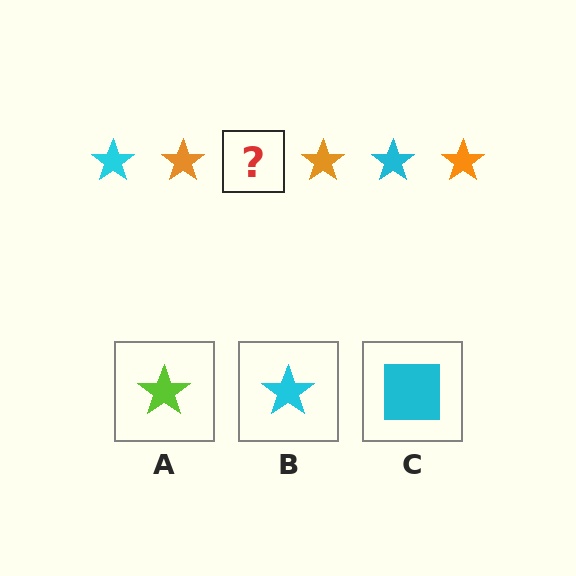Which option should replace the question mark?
Option B.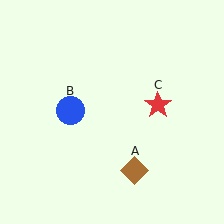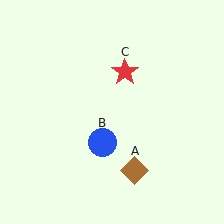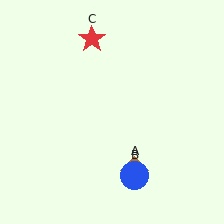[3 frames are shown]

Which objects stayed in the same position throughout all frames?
Brown diamond (object A) remained stationary.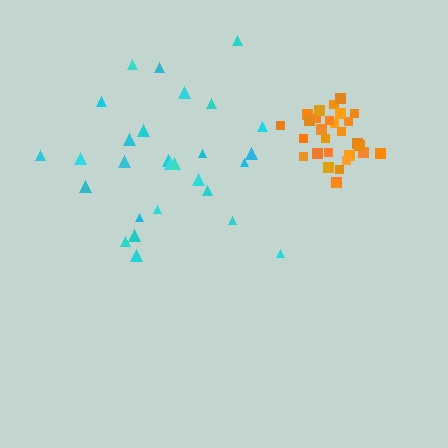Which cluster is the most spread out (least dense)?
Cyan.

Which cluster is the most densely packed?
Orange.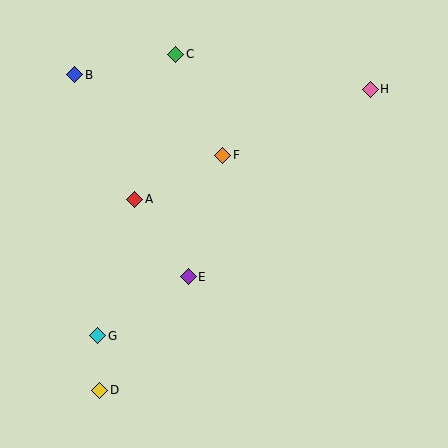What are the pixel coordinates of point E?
Point E is at (188, 277).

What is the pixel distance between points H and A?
The distance between H and A is 260 pixels.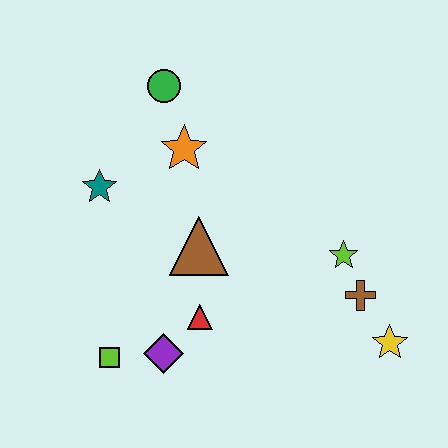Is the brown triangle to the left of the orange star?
No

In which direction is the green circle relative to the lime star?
The green circle is to the left of the lime star.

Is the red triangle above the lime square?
Yes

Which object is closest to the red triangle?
The purple diamond is closest to the red triangle.